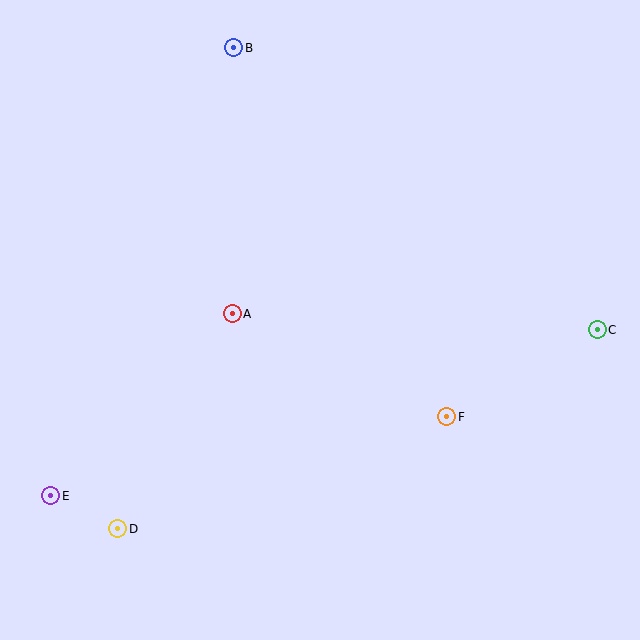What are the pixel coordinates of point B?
Point B is at (234, 48).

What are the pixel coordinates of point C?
Point C is at (597, 330).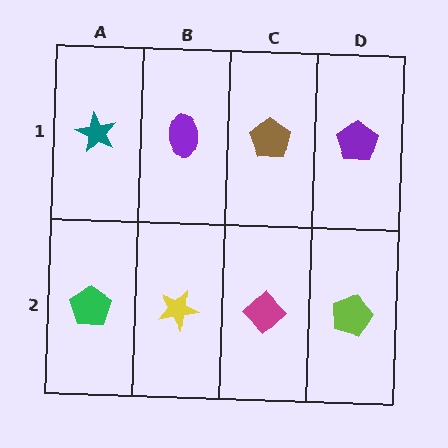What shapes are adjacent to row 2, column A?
A teal star (row 1, column A), a yellow star (row 2, column B).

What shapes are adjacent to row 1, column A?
A green pentagon (row 2, column A), a purple ellipse (row 1, column B).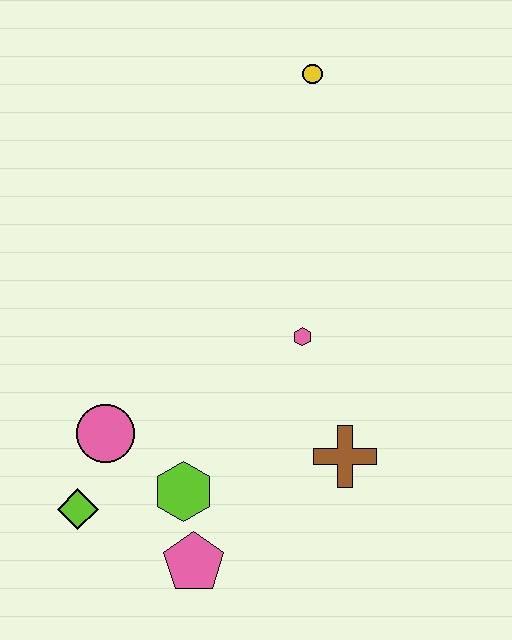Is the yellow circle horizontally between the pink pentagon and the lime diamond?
No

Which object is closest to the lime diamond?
The pink circle is closest to the lime diamond.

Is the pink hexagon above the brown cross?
Yes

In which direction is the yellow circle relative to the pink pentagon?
The yellow circle is above the pink pentagon.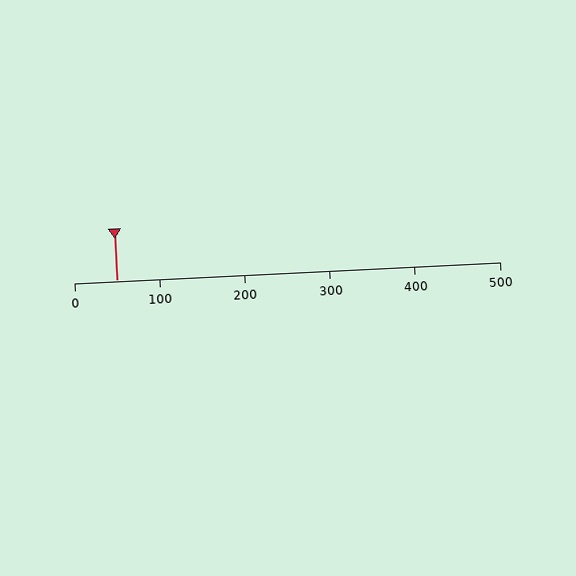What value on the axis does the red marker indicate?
The marker indicates approximately 50.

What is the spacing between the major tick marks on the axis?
The major ticks are spaced 100 apart.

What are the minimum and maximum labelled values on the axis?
The axis runs from 0 to 500.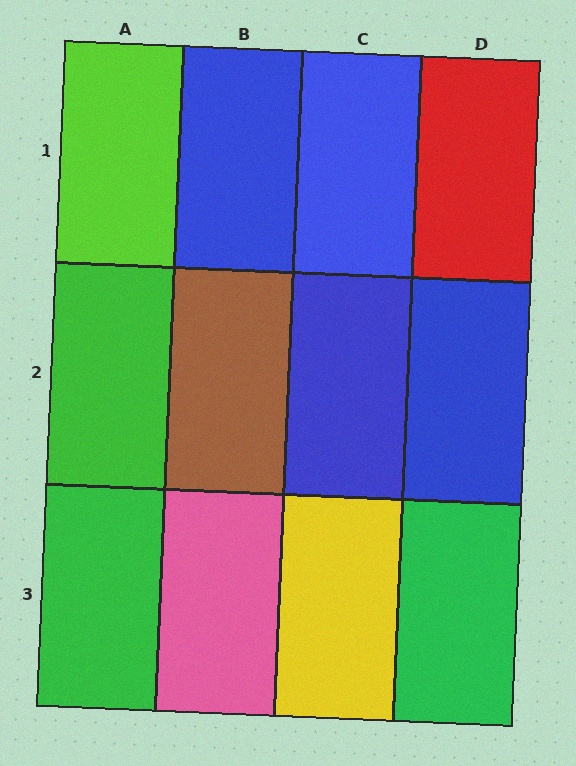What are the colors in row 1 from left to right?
Lime, blue, blue, red.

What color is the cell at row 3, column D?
Green.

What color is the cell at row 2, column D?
Blue.